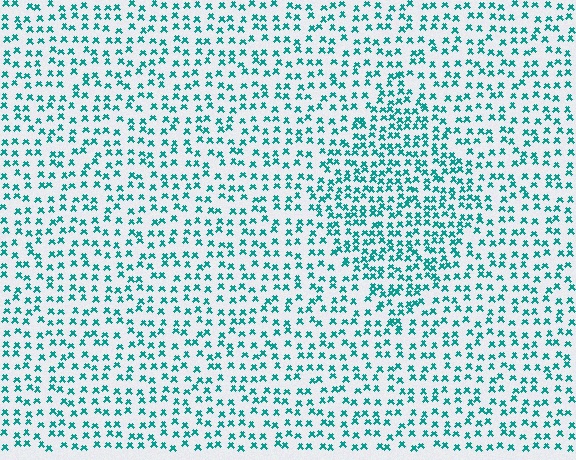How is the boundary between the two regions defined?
The boundary is defined by a change in element density (approximately 1.7x ratio). All elements are the same color, size, and shape.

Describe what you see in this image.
The image contains small teal elements arranged at two different densities. A diamond-shaped region is visible where the elements are more densely packed than the surrounding area.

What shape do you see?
I see a diamond.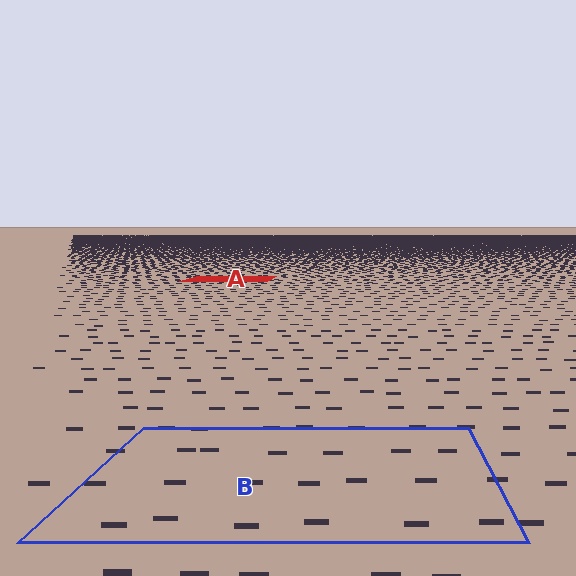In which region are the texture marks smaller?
The texture marks are smaller in region A, because it is farther away.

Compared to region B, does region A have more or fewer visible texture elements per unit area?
Region A has more texture elements per unit area — they are packed more densely because it is farther away.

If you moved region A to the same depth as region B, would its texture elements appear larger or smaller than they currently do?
They would appear larger. At a closer depth, the same texture elements are projected at a bigger on-screen size.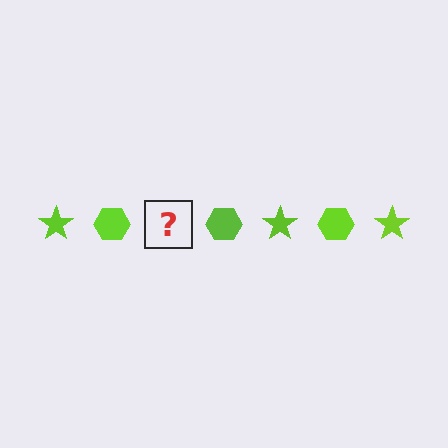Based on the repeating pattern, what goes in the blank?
The blank should be a lime star.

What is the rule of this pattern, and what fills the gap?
The rule is that the pattern cycles through star, hexagon shapes in lime. The gap should be filled with a lime star.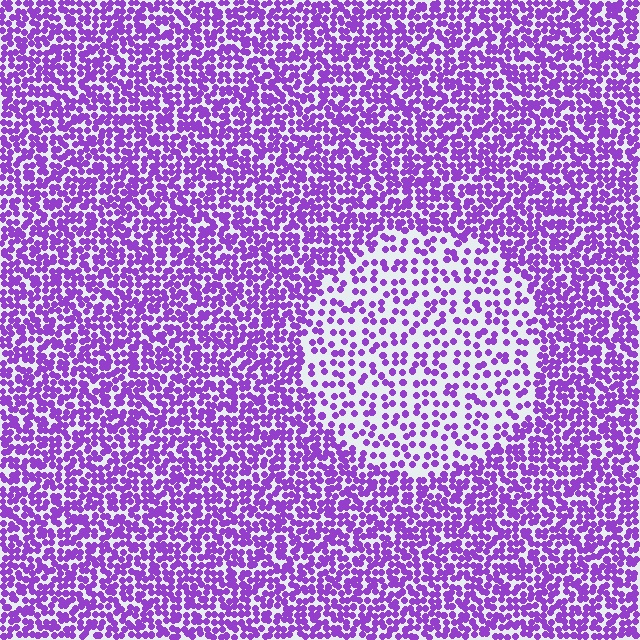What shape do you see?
I see a circle.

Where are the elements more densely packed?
The elements are more densely packed outside the circle boundary.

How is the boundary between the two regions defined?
The boundary is defined by a change in element density (approximately 2.1x ratio). All elements are the same color, size, and shape.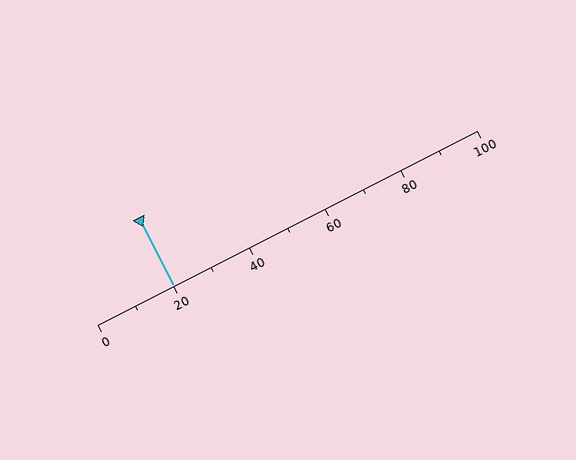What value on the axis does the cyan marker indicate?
The marker indicates approximately 20.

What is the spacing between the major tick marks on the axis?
The major ticks are spaced 20 apart.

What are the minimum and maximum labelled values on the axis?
The axis runs from 0 to 100.